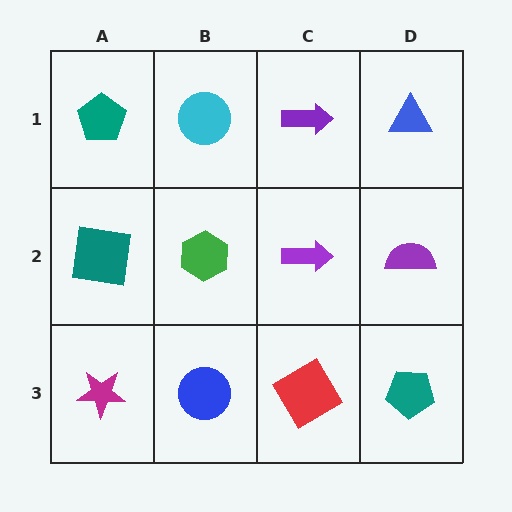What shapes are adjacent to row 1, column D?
A purple semicircle (row 2, column D), a purple arrow (row 1, column C).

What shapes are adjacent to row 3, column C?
A purple arrow (row 2, column C), a blue circle (row 3, column B), a teal pentagon (row 3, column D).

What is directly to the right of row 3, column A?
A blue circle.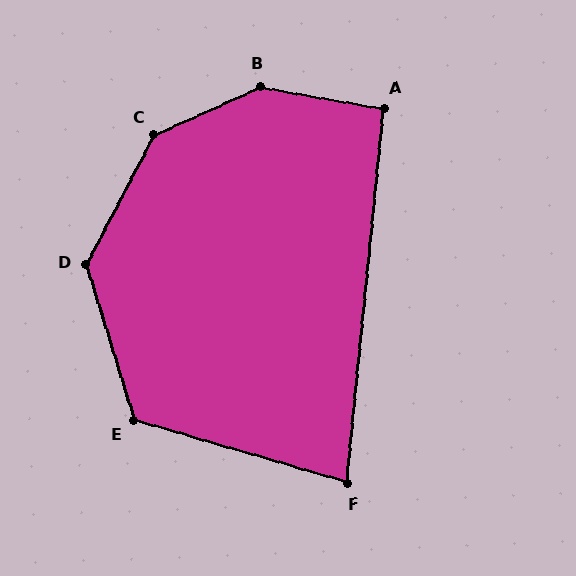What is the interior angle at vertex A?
Approximately 94 degrees (approximately right).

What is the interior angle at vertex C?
Approximately 142 degrees (obtuse).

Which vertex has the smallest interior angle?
F, at approximately 79 degrees.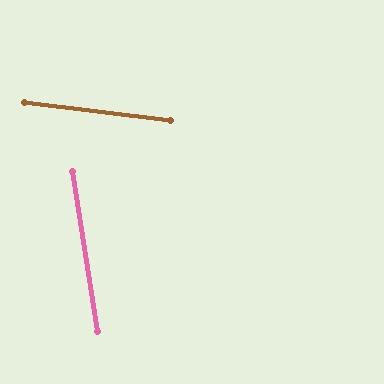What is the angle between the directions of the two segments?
Approximately 74 degrees.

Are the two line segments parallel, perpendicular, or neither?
Neither parallel nor perpendicular — they differ by about 74°.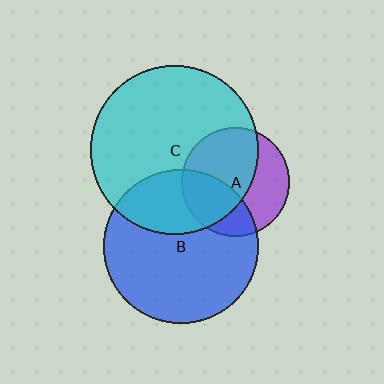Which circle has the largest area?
Circle C (cyan).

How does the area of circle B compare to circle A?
Approximately 2.0 times.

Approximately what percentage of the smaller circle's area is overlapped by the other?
Approximately 30%.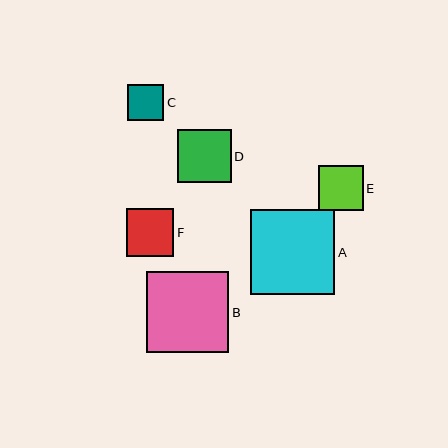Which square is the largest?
Square A is the largest with a size of approximately 85 pixels.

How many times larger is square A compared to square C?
Square A is approximately 2.3 times the size of square C.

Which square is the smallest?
Square C is the smallest with a size of approximately 37 pixels.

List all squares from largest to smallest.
From largest to smallest: A, B, D, F, E, C.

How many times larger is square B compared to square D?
Square B is approximately 1.5 times the size of square D.